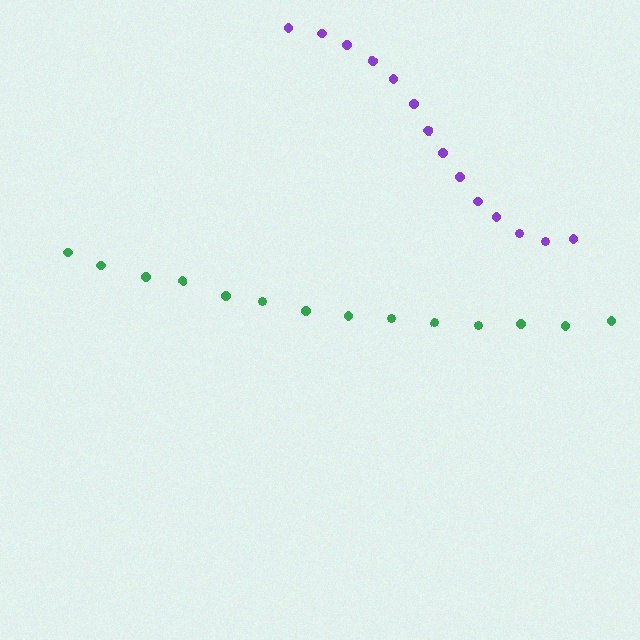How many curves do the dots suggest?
There are 2 distinct paths.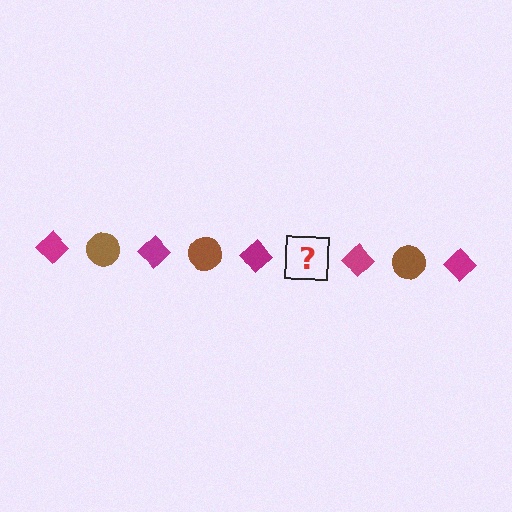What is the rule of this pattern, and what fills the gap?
The rule is that the pattern alternates between magenta diamond and brown circle. The gap should be filled with a brown circle.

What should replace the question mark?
The question mark should be replaced with a brown circle.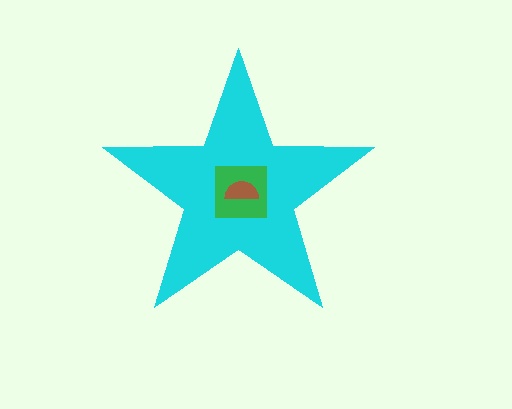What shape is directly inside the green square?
The brown semicircle.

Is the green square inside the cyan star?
Yes.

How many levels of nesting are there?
3.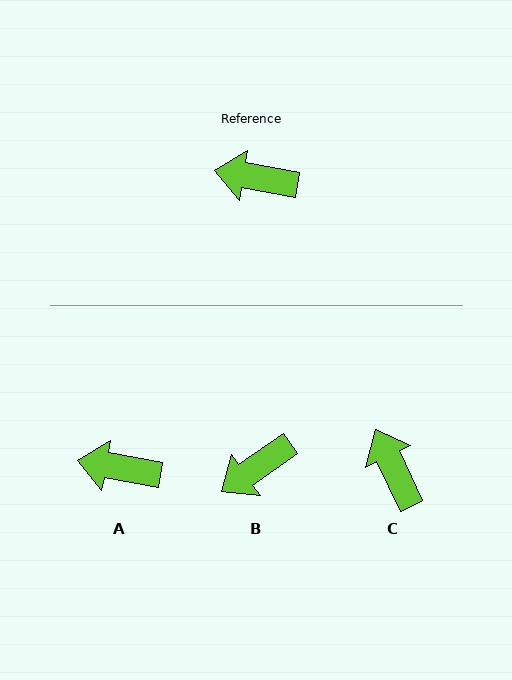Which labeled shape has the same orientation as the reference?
A.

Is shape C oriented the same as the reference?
No, it is off by about 55 degrees.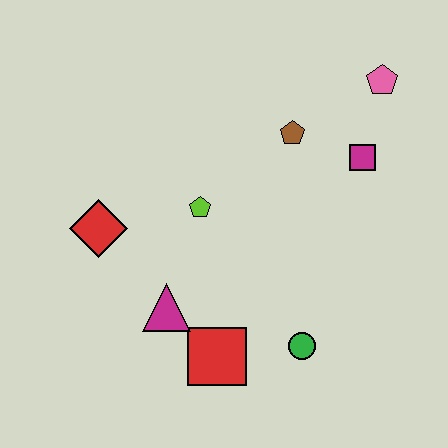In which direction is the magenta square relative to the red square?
The magenta square is above the red square.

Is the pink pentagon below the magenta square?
No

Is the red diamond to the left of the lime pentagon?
Yes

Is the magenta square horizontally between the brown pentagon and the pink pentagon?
Yes